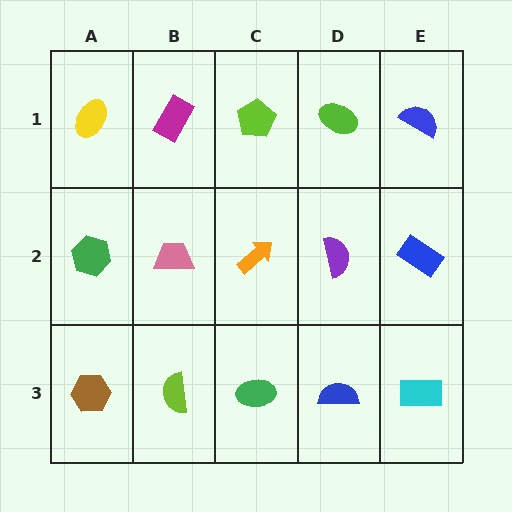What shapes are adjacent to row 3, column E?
A blue rectangle (row 2, column E), a blue semicircle (row 3, column D).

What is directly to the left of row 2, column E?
A purple semicircle.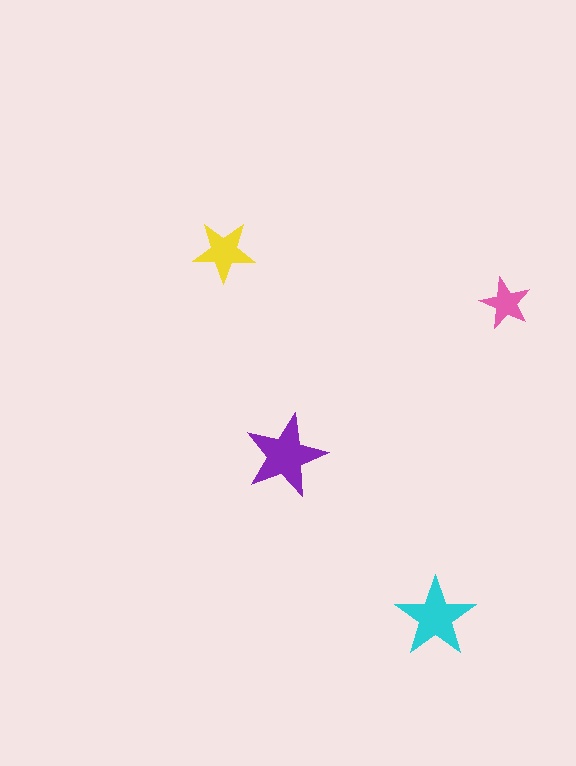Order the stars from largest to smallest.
the purple one, the cyan one, the yellow one, the pink one.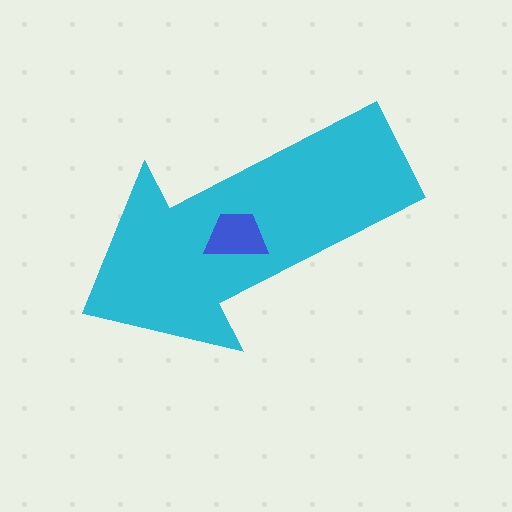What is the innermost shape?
The blue trapezoid.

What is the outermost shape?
The cyan arrow.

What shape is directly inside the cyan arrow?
The blue trapezoid.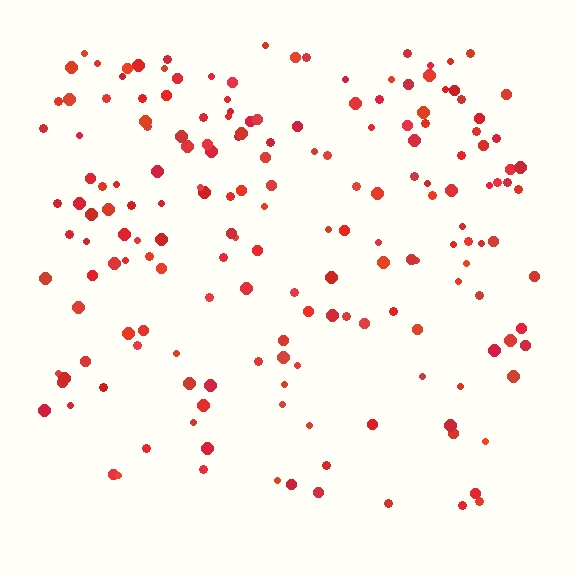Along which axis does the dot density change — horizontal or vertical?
Vertical.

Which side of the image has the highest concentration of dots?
The top.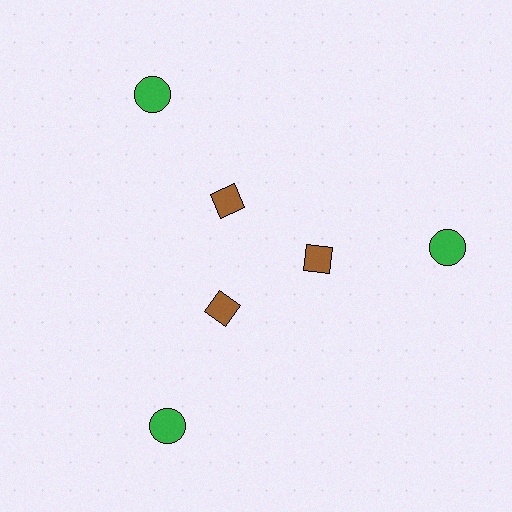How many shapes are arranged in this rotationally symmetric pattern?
There are 6 shapes, arranged in 3 groups of 2.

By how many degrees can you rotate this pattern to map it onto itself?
The pattern maps onto itself every 120 degrees of rotation.